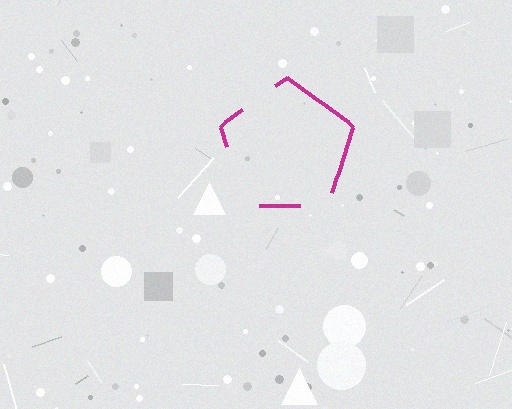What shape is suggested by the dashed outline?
The dashed outline suggests a pentagon.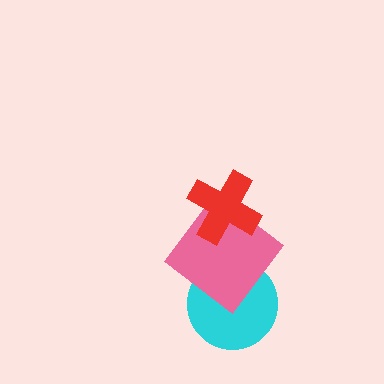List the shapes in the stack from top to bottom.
From top to bottom: the red cross, the pink diamond, the cyan circle.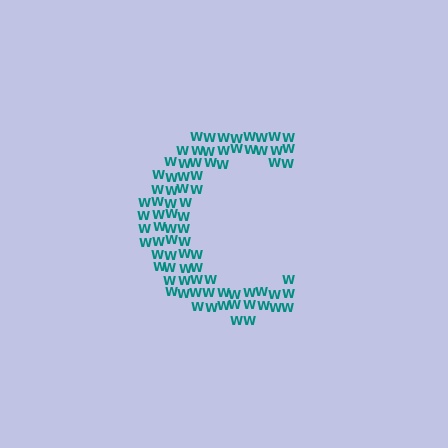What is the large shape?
The large shape is the letter C.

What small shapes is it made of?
It is made of small letter W's.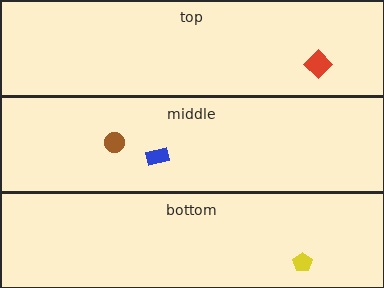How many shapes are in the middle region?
2.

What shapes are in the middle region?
The blue rectangle, the brown circle.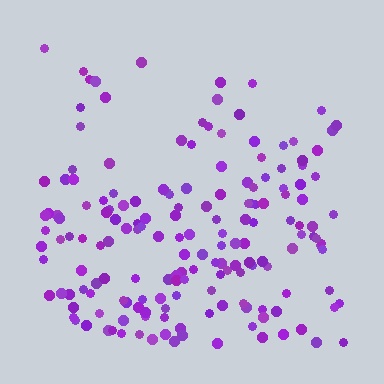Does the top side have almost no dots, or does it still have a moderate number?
Still a moderate number, just noticeably fewer than the bottom.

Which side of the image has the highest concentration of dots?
The bottom.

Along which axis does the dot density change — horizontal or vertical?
Vertical.